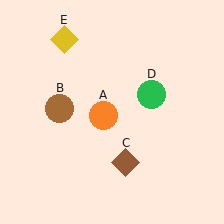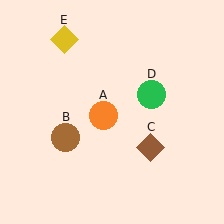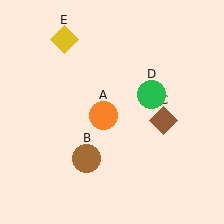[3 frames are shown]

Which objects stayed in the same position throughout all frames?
Orange circle (object A) and green circle (object D) and yellow diamond (object E) remained stationary.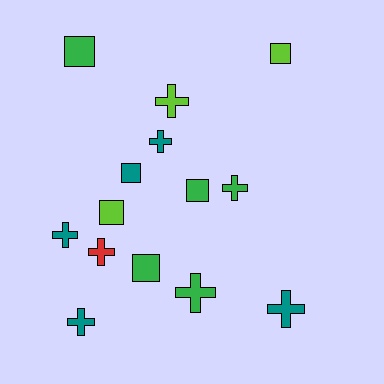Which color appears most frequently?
Teal, with 5 objects.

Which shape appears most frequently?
Cross, with 8 objects.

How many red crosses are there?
There is 1 red cross.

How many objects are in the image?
There are 14 objects.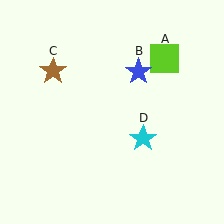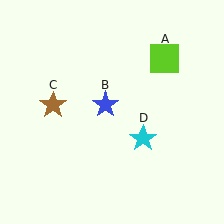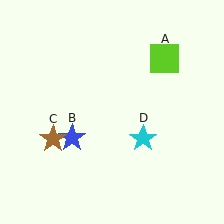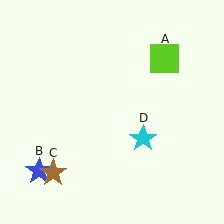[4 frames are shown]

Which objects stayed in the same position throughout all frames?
Lime square (object A) and cyan star (object D) remained stationary.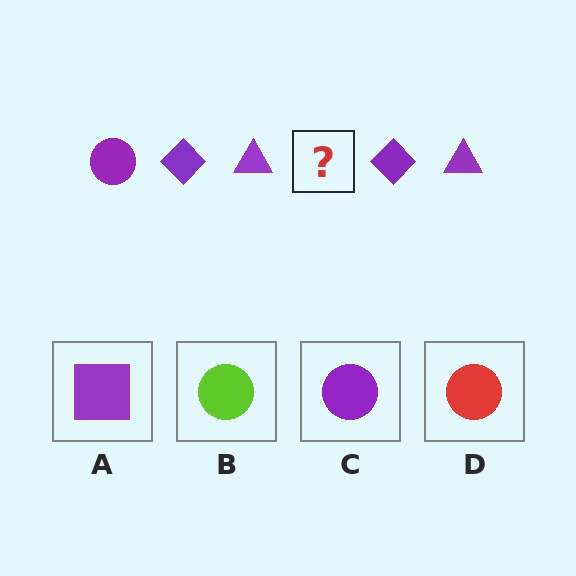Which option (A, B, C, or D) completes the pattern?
C.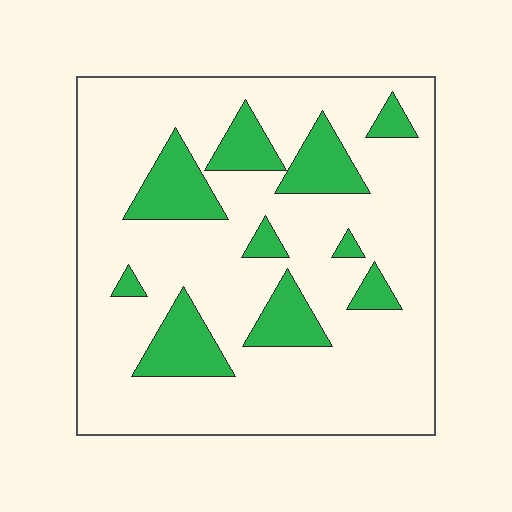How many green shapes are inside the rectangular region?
10.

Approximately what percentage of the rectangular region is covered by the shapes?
Approximately 20%.